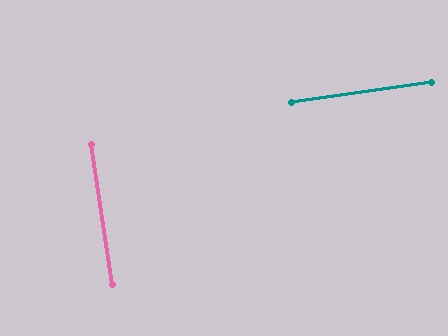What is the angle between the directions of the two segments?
Approximately 89 degrees.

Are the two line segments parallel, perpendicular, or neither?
Perpendicular — they meet at approximately 89°.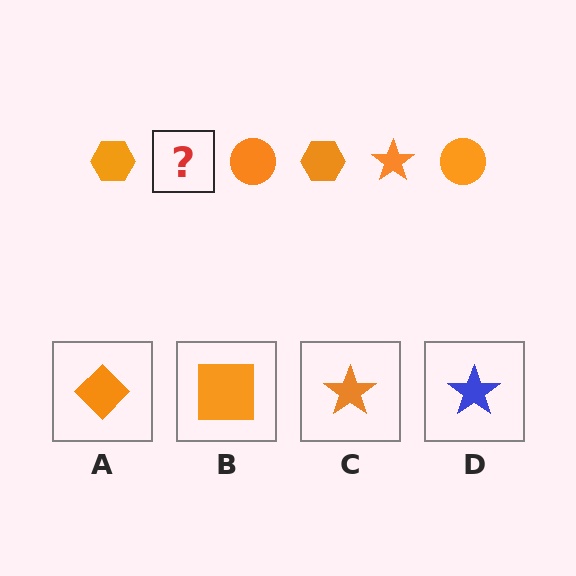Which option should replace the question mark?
Option C.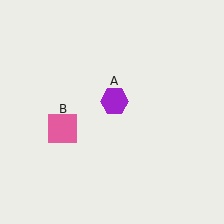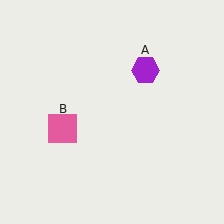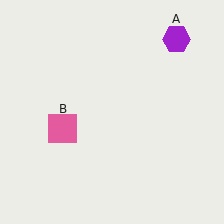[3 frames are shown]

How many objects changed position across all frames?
1 object changed position: purple hexagon (object A).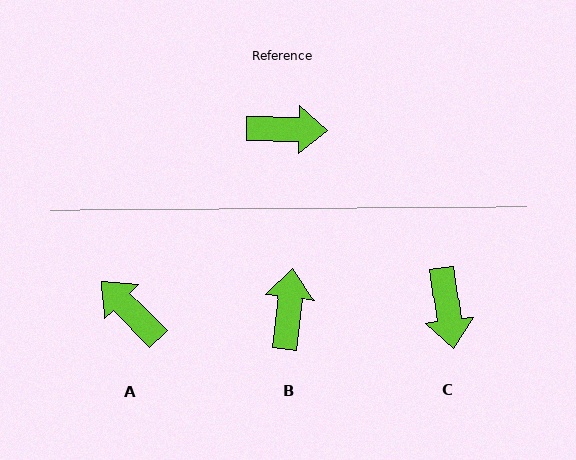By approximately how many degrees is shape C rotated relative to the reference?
Approximately 81 degrees clockwise.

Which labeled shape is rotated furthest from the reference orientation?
A, about 136 degrees away.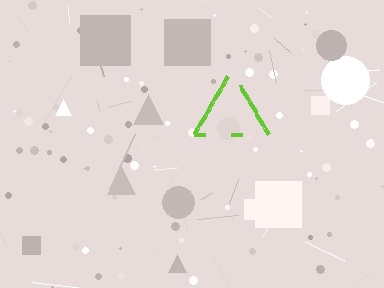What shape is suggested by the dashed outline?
The dashed outline suggests a triangle.